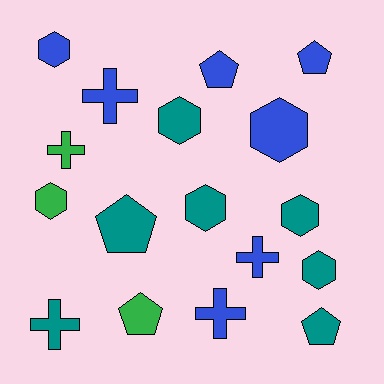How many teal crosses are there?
There is 1 teal cross.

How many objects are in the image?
There are 17 objects.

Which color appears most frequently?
Teal, with 7 objects.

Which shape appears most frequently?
Hexagon, with 7 objects.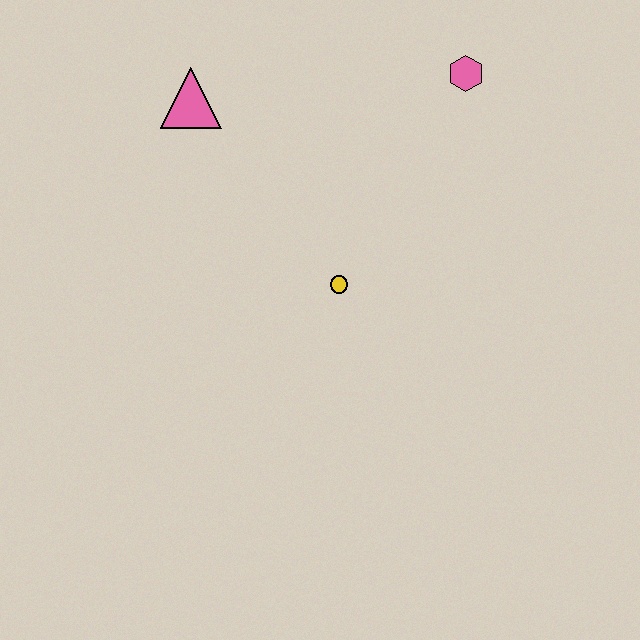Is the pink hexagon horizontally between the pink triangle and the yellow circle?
No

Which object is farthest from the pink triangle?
The pink hexagon is farthest from the pink triangle.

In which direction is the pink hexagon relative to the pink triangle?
The pink hexagon is to the right of the pink triangle.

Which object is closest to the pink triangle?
The yellow circle is closest to the pink triangle.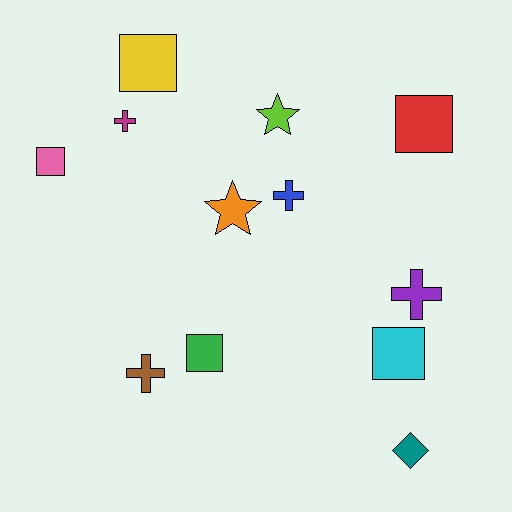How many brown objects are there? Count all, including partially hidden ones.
There is 1 brown object.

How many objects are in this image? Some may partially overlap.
There are 12 objects.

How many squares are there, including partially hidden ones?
There are 5 squares.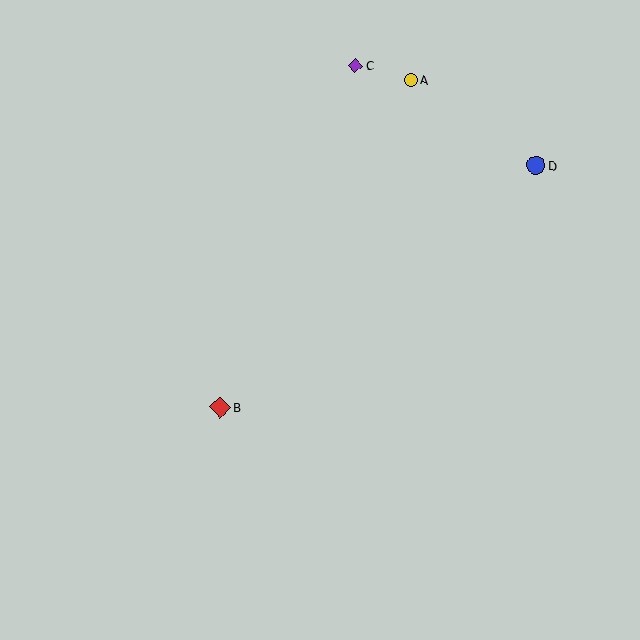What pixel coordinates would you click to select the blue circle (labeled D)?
Click at (536, 165) to select the blue circle D.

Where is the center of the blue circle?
The center of the blue circle is at (536, 165).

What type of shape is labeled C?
Shape C is a purple diamond.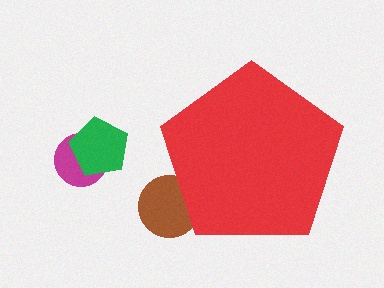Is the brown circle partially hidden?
Yes, the brown circle is partially hidden behind the red pentagon.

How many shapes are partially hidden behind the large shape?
1 shape is partially hidden.